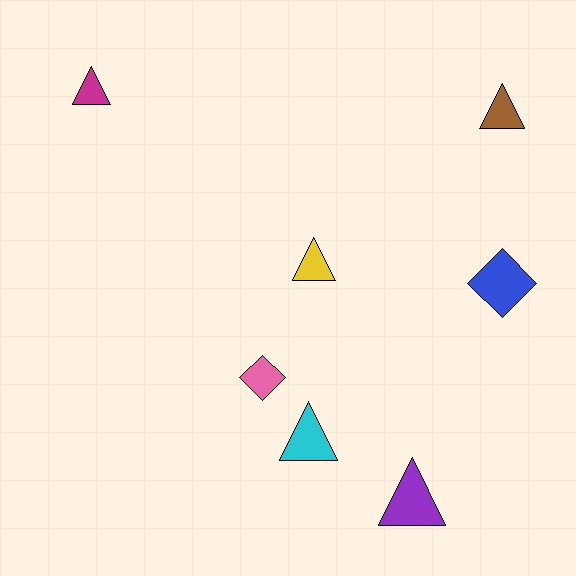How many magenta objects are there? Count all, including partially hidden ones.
There is 1 magenta object.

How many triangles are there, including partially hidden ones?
There are 5 triangles.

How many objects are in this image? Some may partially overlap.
There are 7 objects.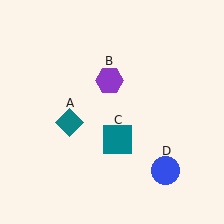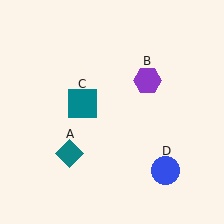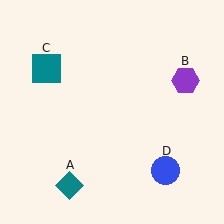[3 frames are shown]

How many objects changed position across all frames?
3 objects changed position: teal diamond (object A), purple hexagon (object B), teal square (object C).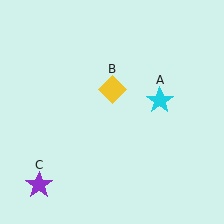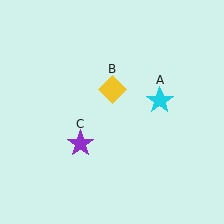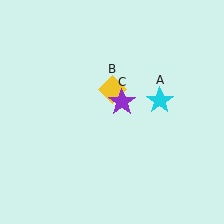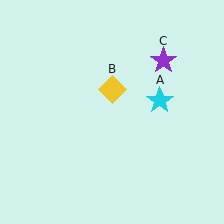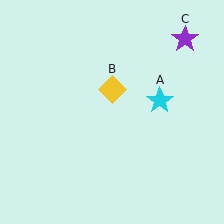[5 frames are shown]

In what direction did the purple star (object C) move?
The purple star (object C) moved up and to the right.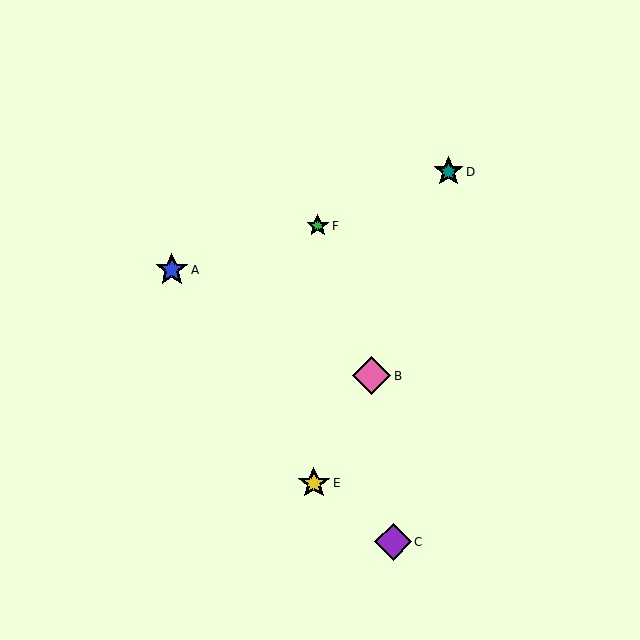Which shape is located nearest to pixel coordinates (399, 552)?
The purple diamond (labeled C) at (393, 542) is nearest to that location.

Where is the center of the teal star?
The center of the teal star is at (449, 172).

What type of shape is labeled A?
Shape A is a blue star.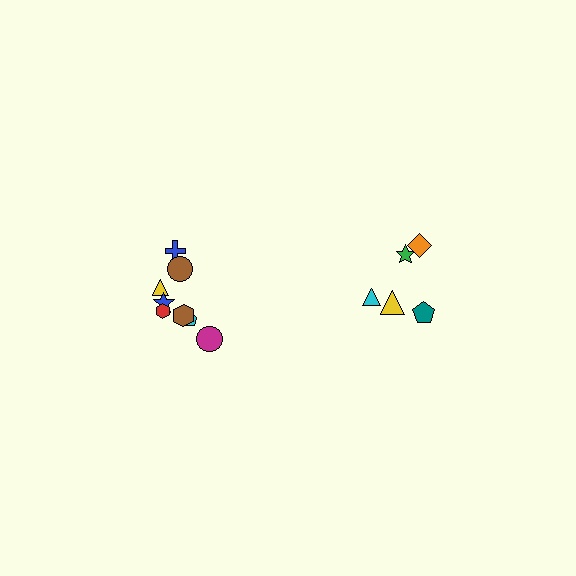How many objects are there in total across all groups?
There are 13 objects.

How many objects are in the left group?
There are 8 objects.